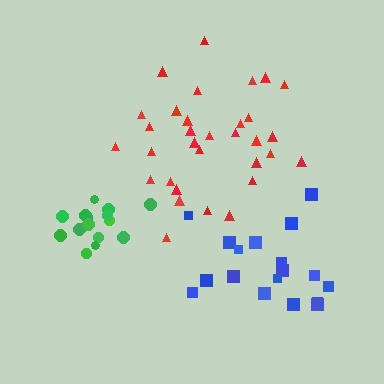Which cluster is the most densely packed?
Green.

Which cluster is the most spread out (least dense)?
Blue.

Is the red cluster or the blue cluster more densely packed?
Red.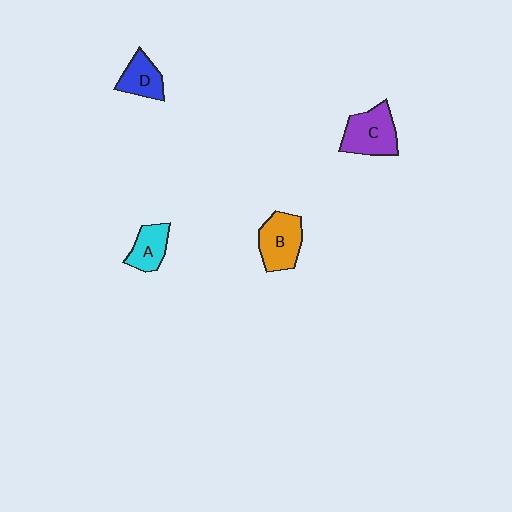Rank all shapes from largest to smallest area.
From largest to smallest: C (purple), B (orange), A (cyan), D (blue).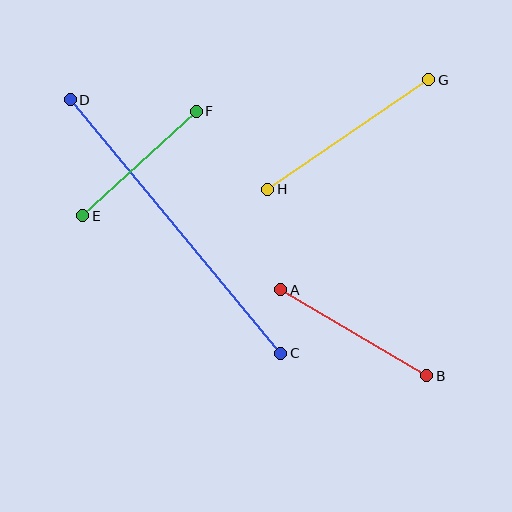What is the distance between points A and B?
The distance is approximately 169 pixels.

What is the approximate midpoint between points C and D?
The midpoint is at approximately (176, 227) pixels.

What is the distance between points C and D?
The distance is approximately 330 pixels.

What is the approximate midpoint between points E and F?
The midpoint is at approximately (140, 163) pixels.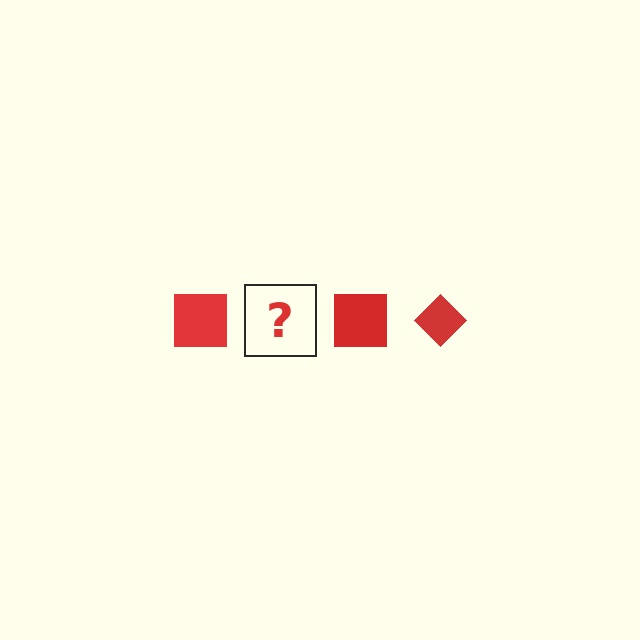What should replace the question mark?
The question mark should be replaced with a red diamond.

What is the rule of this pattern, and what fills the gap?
The rule is that the pattern cycles through square, diamond shapes in red. The gap should be filled with a red diamond.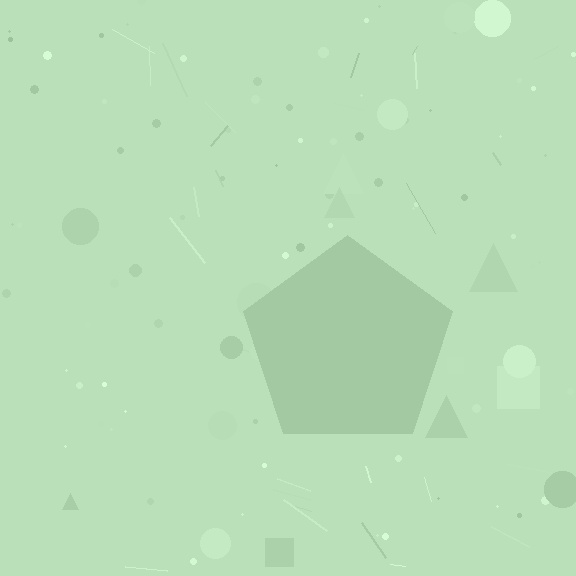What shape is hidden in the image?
A pentagon is hidden in the image.